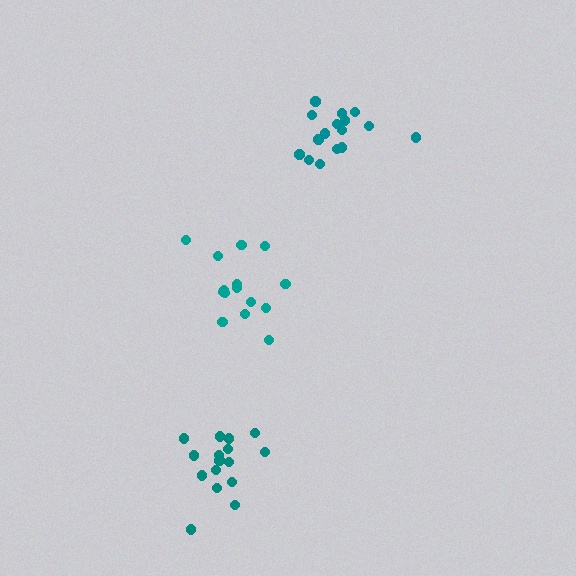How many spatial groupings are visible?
There are 3 spatial groupings.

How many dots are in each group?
Group 1: 15 dots, Group 2: 16 dots, Group 3: 16 dots (47 total).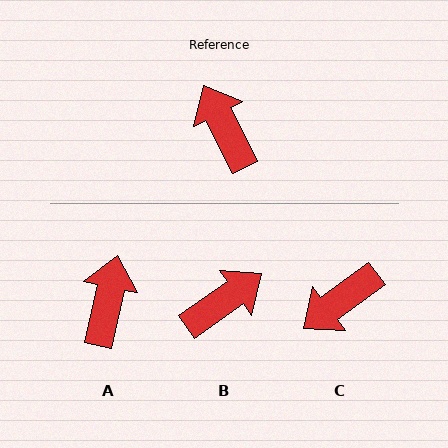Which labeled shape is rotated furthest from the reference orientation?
C, about 100 degrees away.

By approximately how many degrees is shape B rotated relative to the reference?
Approximately 82 degrees clockwise.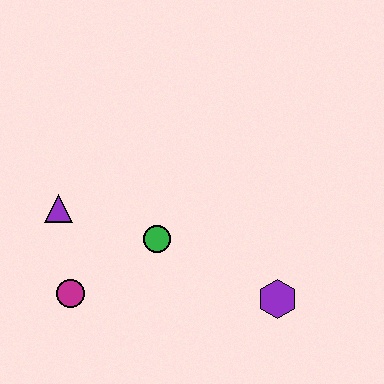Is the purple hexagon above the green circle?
No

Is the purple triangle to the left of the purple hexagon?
Yes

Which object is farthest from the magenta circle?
The purple hexagon is farthest from the magenta circle.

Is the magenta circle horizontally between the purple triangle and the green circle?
Yes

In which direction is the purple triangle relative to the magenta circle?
The purple triangle is above the magenta circle.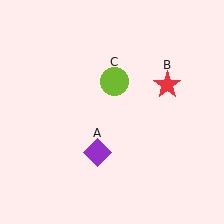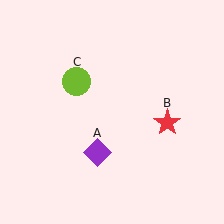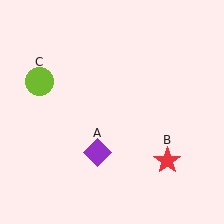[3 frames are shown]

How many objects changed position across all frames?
2 objects changed position: red star (object B), lime circle (object C).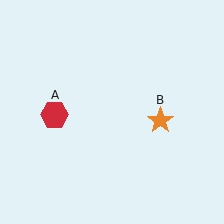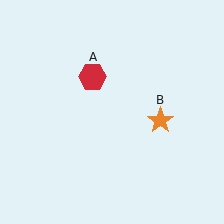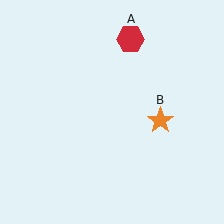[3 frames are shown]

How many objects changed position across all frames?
1 object changed position: red hexagon (object A).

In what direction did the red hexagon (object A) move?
The red hexagon (object A) moved up and to the right.